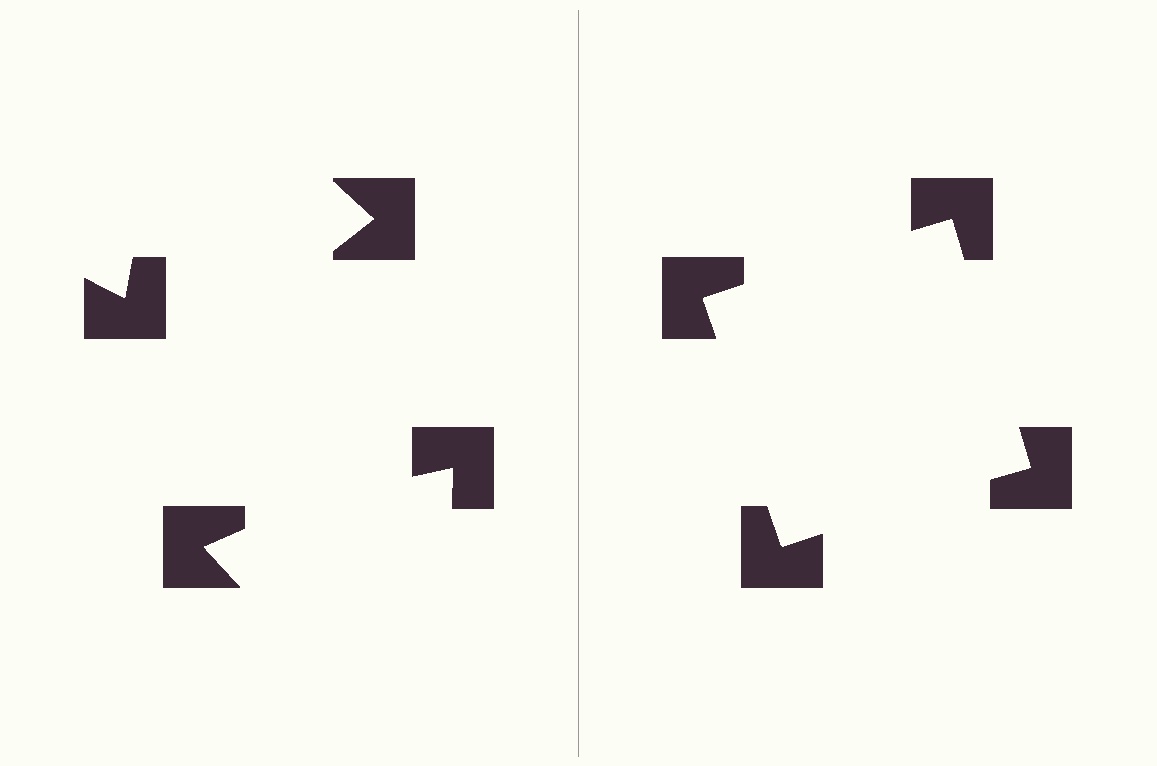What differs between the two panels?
The notched squares are positioned identically on both sides; only the wedge orientations differ. On the right they align to a square; on the left they are misaligned.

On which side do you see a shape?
An illusory square appears on the right side. On the left side the wedge cuts are rotated, so no coherent shape forms.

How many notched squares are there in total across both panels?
8 — 4 on each side.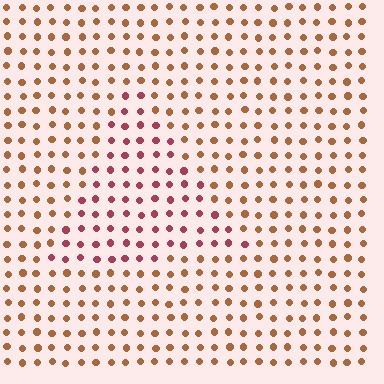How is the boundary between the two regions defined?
The boundary is defined purely by a slight shift in hue (about 39 degrees). Spacing, size, and orientation are identical on both sides.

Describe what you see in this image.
The image is filled with small brown elements in a uniform arrangement. A triangle-shaped region is visible where the elements are tinted to a slightly different hue, forming a subtle color boundary.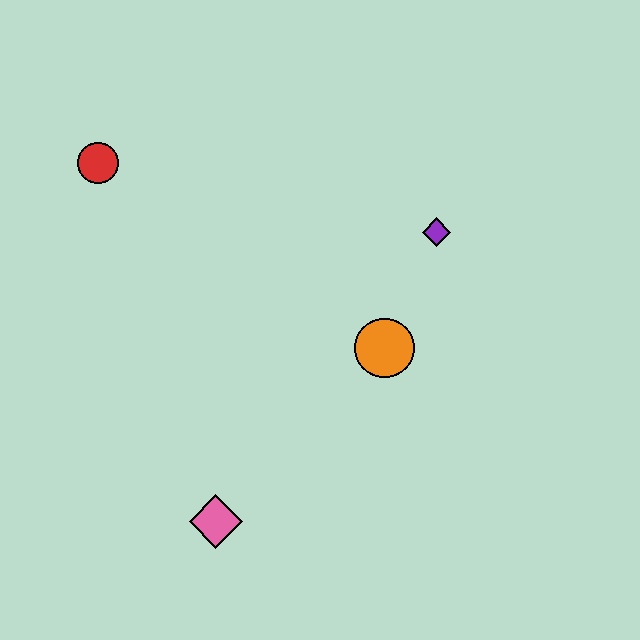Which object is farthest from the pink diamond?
The red circle is farthest from the pink diamond.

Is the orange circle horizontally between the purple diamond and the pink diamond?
Yes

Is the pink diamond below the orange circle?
Yes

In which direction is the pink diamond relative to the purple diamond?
The pink diamond is below the purple diamond.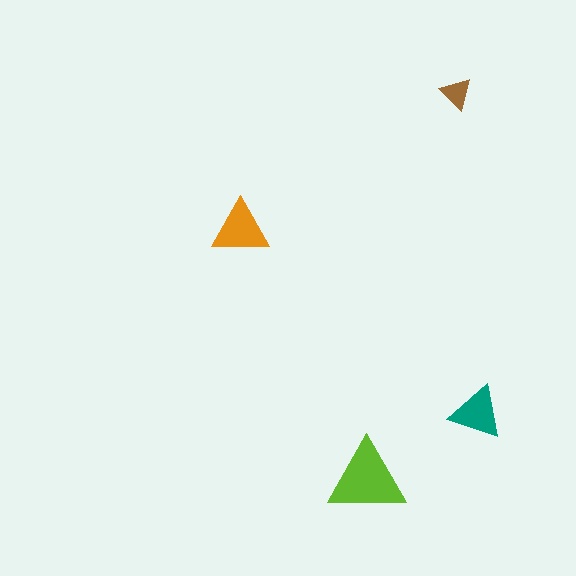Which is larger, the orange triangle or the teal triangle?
The orange one.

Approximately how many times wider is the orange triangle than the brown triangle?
About 2 times wider.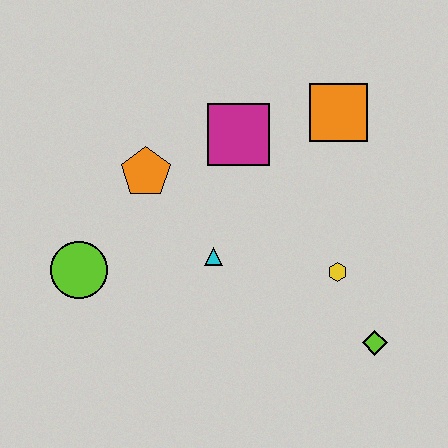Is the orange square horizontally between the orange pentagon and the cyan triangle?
No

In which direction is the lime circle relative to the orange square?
The lime circle is to the left of the orange square.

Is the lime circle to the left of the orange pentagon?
Yes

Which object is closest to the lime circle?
The orange pentagon is closest to the lime circle.